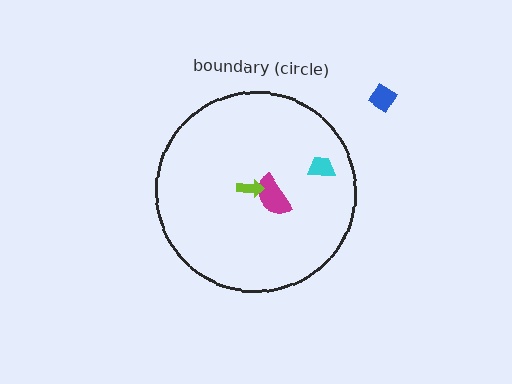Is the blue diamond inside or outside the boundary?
Outside.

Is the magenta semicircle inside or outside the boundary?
Inside.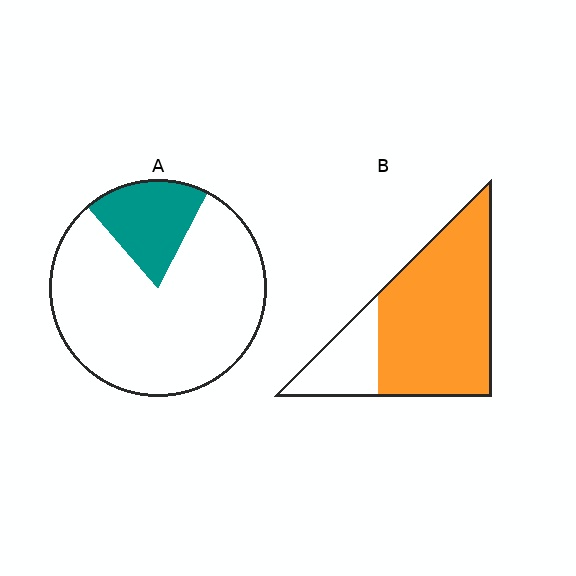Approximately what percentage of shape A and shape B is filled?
A is approximately 20% and B is approximately 75%.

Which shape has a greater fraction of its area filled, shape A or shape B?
Shape B.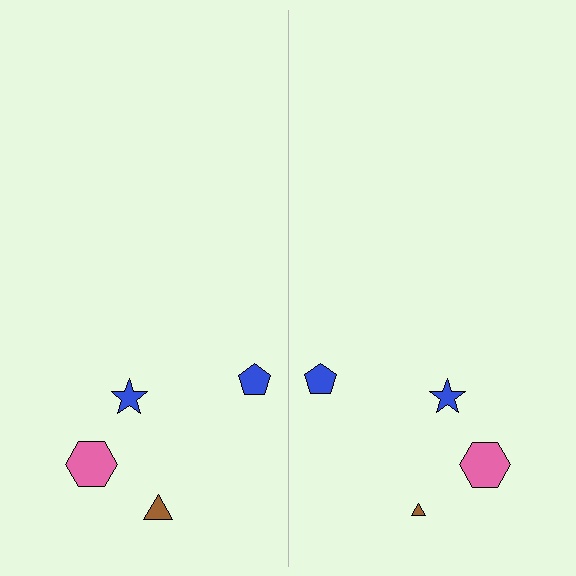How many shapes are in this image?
There are 8 shapes in this image.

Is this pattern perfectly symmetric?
No, the pattern is not perfectly symmetric. The brown triangle on the right side has a different size than its mirror counterpart.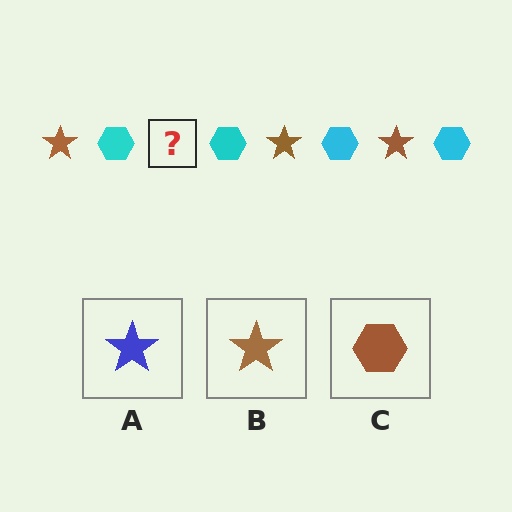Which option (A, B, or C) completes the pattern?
B.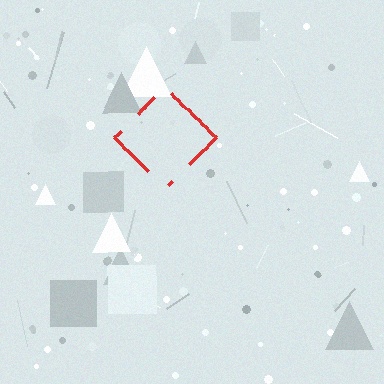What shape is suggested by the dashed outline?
The dashed outline suggests a diamond.